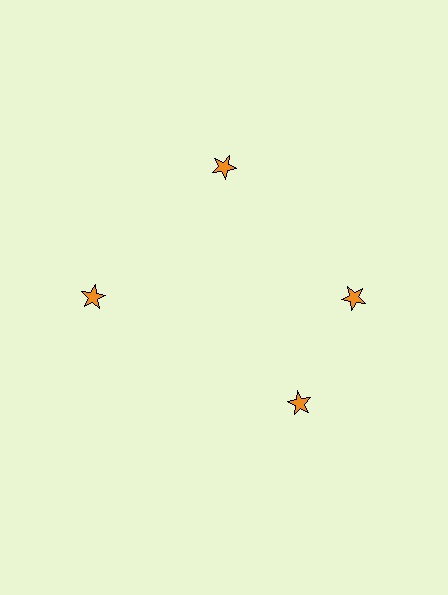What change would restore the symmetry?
The symmetry would be restored by rotating it back into even spacing with its neighbors so that all 4 stars sit at equal angles and equal distance from the center.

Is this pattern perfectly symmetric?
No. The 4 orange stars are arranged in a ring, but one element near the 6 o'clock position is rotated out of alignment along the ring, breaking the 4-fold rotational symmetry.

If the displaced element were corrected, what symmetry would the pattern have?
It would have 4-fold rotational symmetry — the pattern would map onto itself every 90 degrees.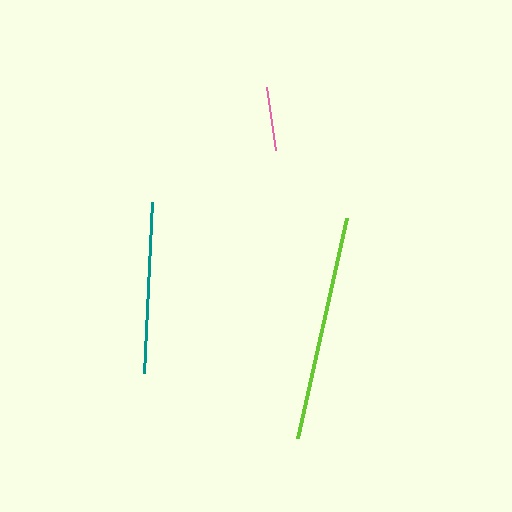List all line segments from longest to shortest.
From longest to shortest: lime, teal, pink.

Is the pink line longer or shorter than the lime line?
The lime line is longer than the pink line.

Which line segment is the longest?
The lime line is the longest at approximately 225 pixels.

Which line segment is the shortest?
The pink line is the shortest at approximately 63 pixels.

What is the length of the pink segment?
The pink segment is approximately 63 pixels long.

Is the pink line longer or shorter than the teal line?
The teal line is longer than the pink line.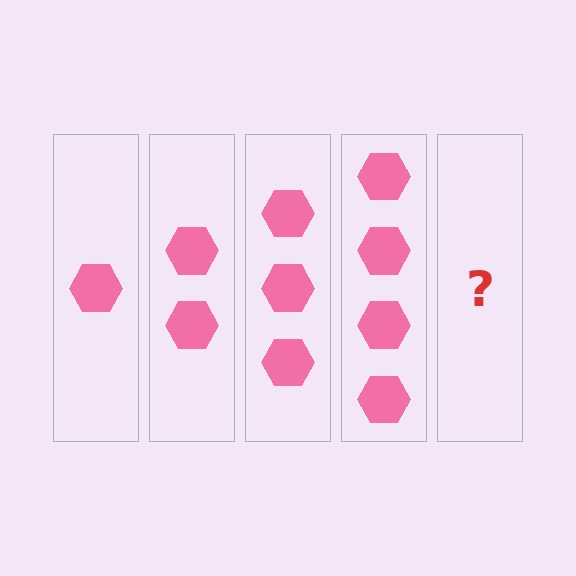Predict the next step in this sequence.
The next step is 5 hexagons.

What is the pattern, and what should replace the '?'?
The pattern is that each step adds one more hexagon. The '?' should be 5 hexagons.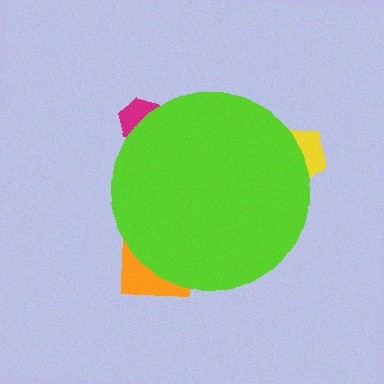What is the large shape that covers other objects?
A lime circle.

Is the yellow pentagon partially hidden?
Yes, the yellow pentagon is partially hidden behind the lime circle.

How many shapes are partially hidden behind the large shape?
3 shapes are partially hidden.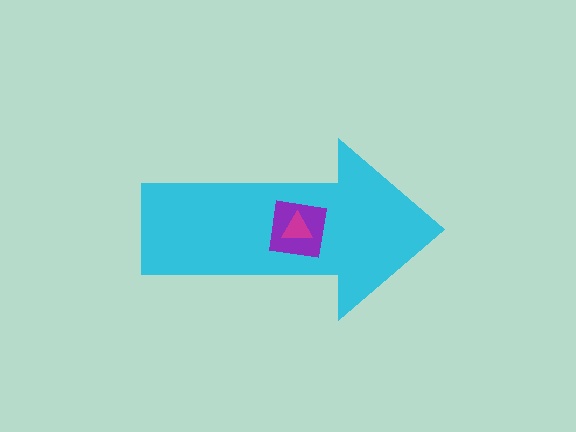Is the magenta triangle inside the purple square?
Yes.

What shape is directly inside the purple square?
The magenta triangle.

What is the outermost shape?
The cyan arrow.